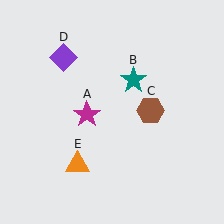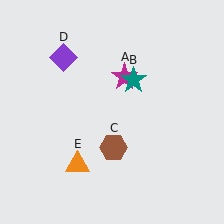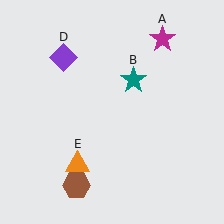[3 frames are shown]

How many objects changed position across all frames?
2 objects changed position: magenta star (object A), brown hexagon (object C).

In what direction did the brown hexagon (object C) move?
The brown hexagon (object C) moved down and to the left.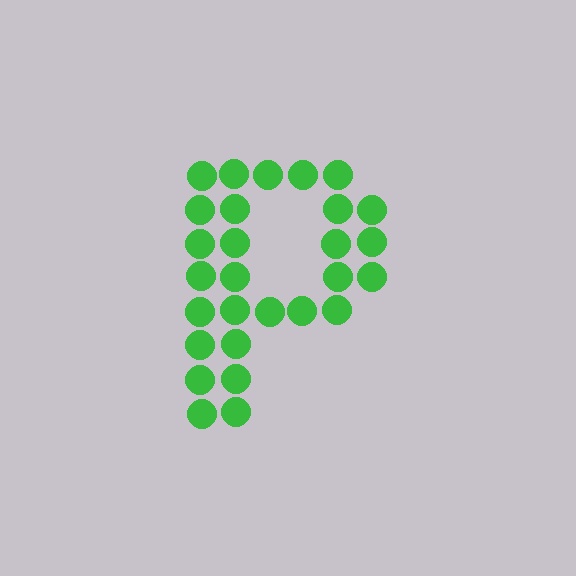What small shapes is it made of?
It is made of small circles.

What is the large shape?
The large shape is the letter P.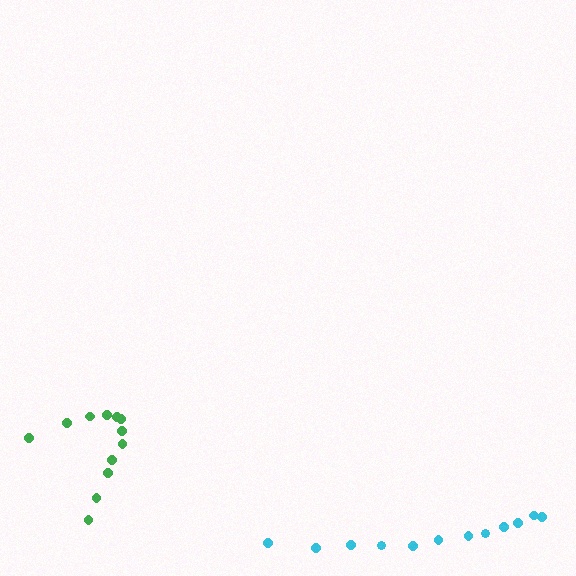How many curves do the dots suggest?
There are 2 distinct paths.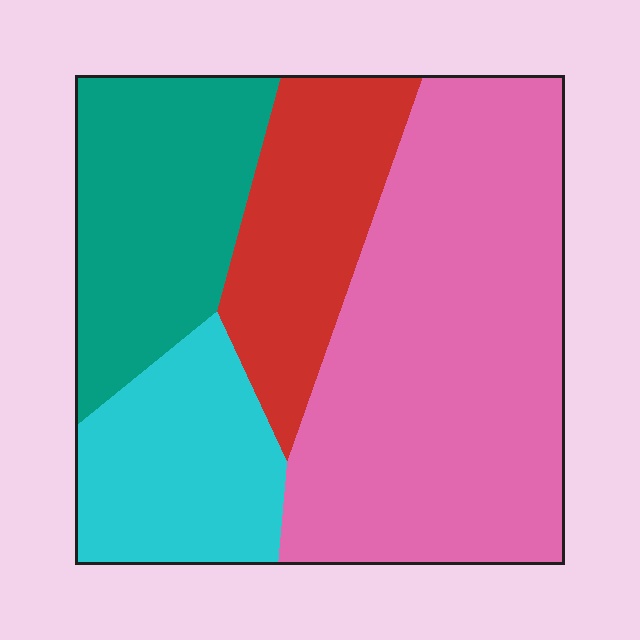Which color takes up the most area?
Pink, at roughly 45%.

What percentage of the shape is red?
Red takes up about one sixth (1/6) of the shape.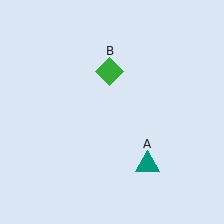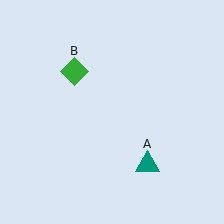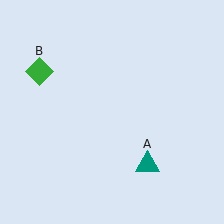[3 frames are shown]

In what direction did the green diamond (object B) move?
The green diamond (object B) moved left.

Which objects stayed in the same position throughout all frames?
Teal triangle (object A) remained stationary.